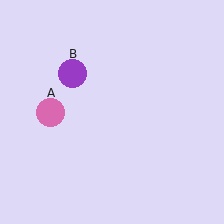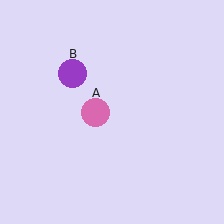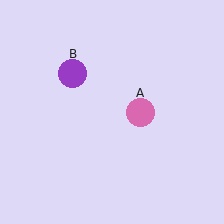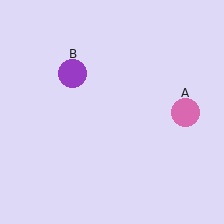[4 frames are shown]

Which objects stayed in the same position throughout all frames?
Purple circle (object B) remained stationary.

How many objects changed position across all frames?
1 object changed position: pink circle (object A).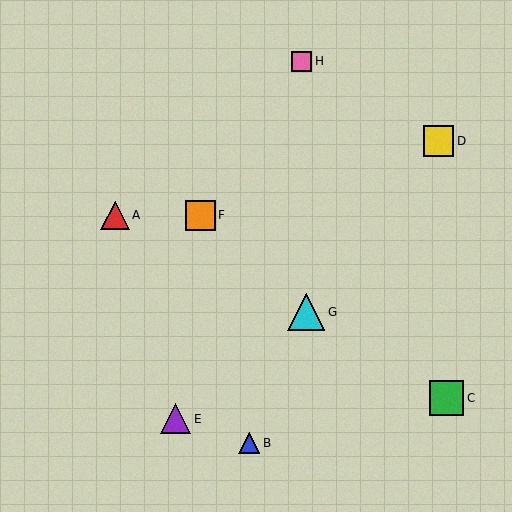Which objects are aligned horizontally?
Objects A, F are aligned horizontally.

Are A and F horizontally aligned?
Yes, both are at y≈215.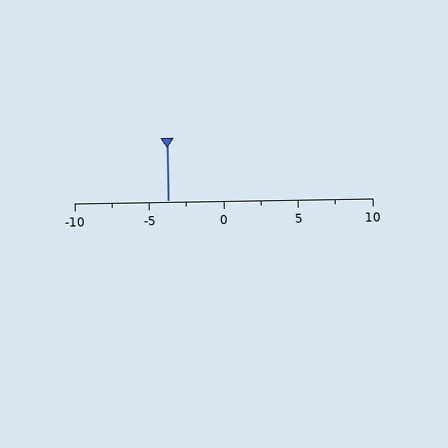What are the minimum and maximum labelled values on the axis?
The axis runs from -10 to 10.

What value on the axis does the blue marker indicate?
The marker indicates approximately -3.8.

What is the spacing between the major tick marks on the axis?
The major ticks are spaced 5 apart.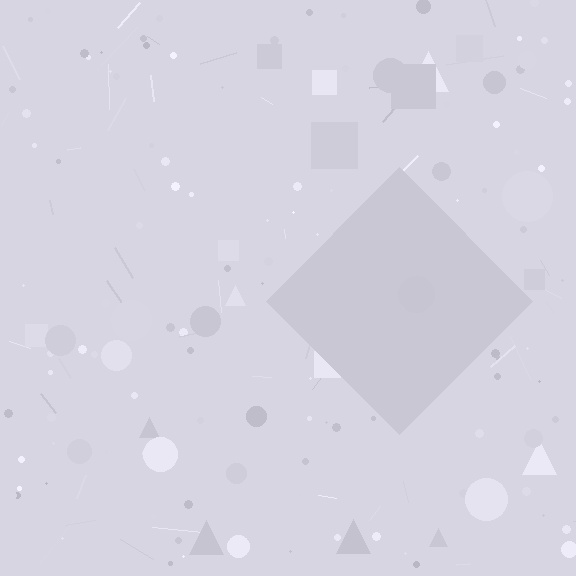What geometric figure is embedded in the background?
A diamond is embedded in the background.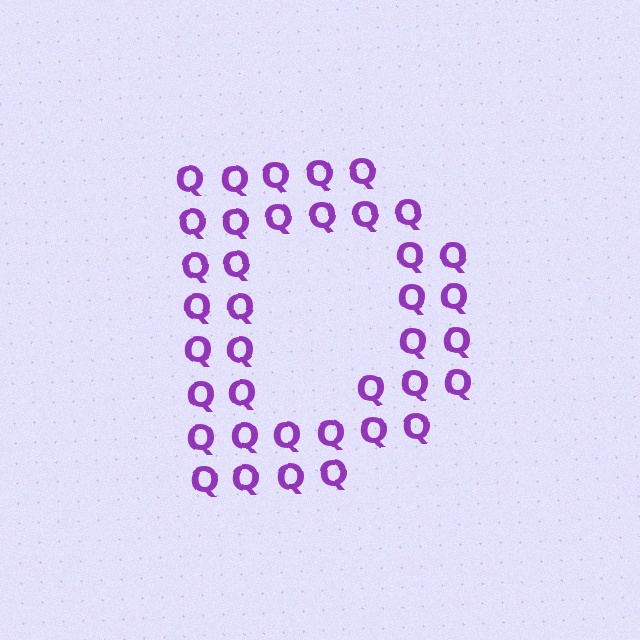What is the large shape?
The large shape is the letter D.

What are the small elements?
The small elements are letter Q's.